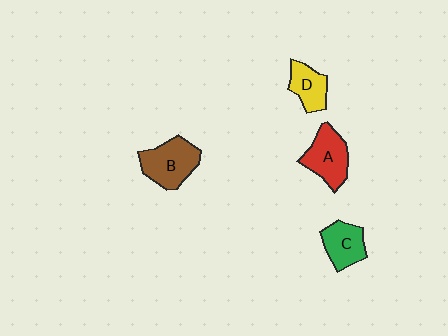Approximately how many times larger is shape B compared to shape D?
Approximately 1.6 times.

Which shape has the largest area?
Shape B (brown).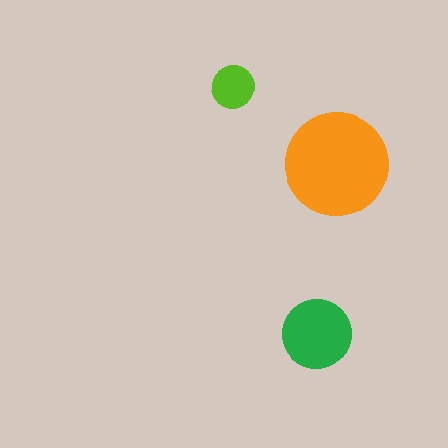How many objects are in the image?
There are 3 objects in the image.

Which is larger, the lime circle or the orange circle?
The orange one.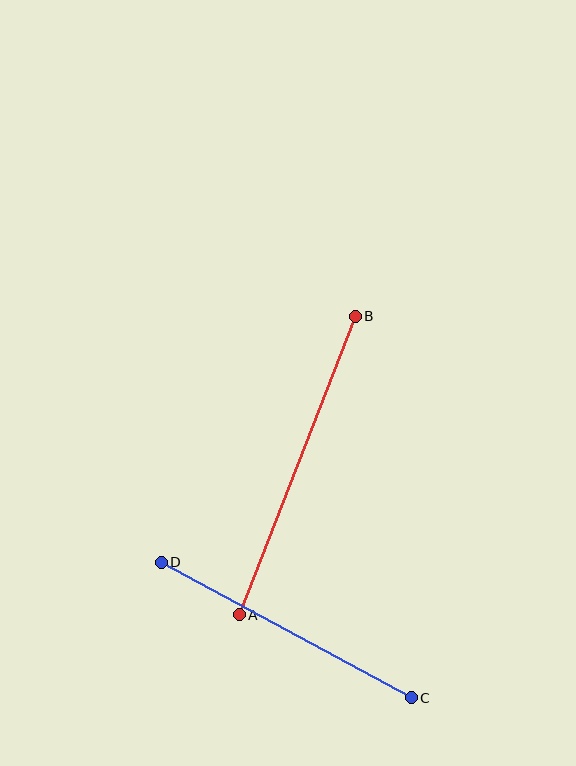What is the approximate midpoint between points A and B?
The midpoint is at approximately (297, 465) pixels.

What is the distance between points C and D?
The distance is approximately 284 pixels.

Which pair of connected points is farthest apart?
Points A and B are farthest apart.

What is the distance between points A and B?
The distance is approximately 320 pixels.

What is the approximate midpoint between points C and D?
The midpoint is at approximately (286, 630) pixels.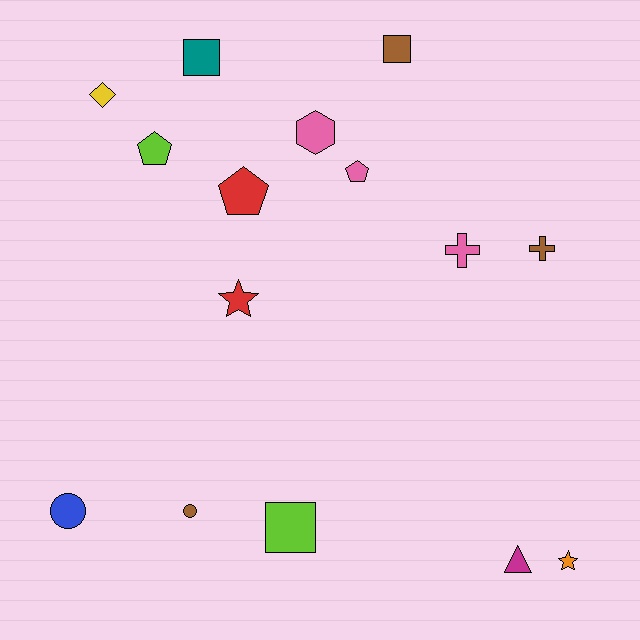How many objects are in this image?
There are 15 objects.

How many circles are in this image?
There are 2 circles.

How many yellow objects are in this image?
There is 1 yellow object.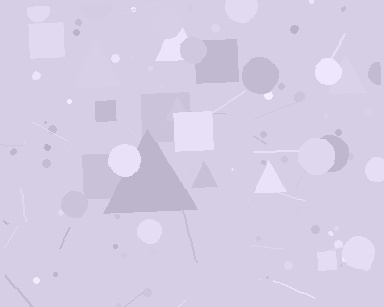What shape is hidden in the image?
A triangle is hidden in the image.